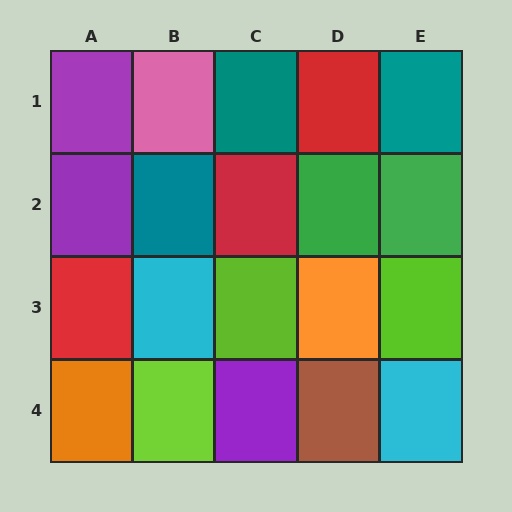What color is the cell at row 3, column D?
Orange.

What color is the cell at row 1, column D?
Red.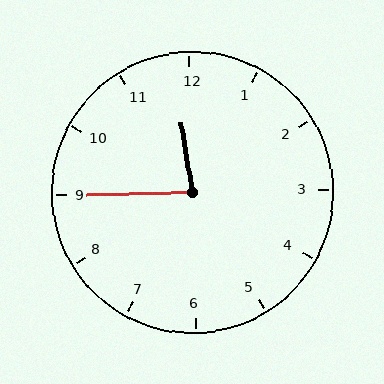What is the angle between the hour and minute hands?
Approximately 82 degrees.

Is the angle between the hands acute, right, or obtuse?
It is acute.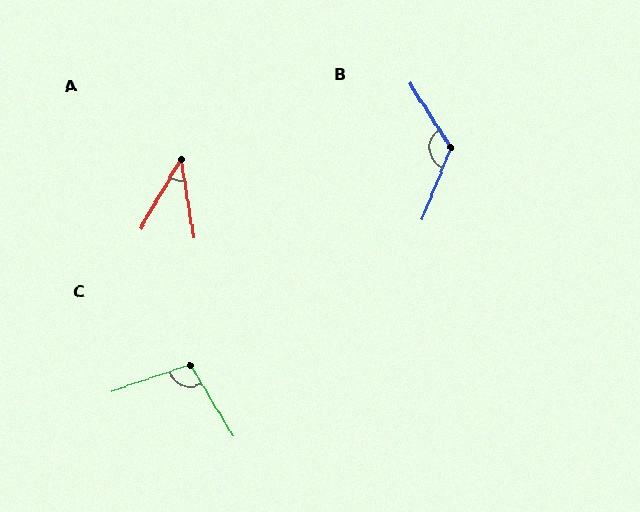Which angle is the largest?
B, at approximately 126 degrees.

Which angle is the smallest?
A, at approximately 40 degrees.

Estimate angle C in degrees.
Approximately 102 degrees.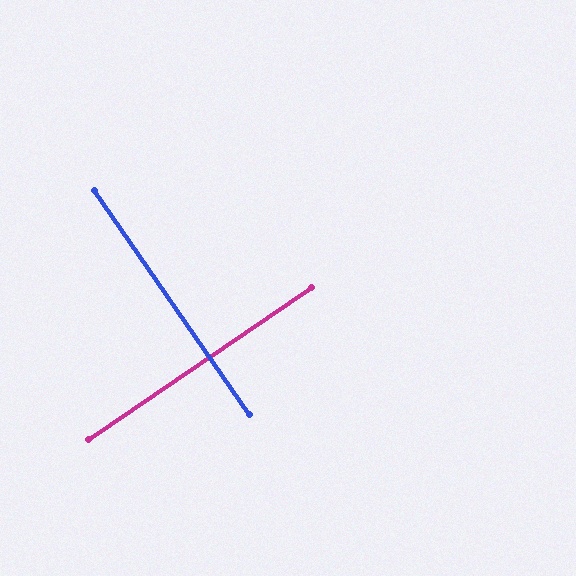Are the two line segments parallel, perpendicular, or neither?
Perpendicular — they meet at approximately 90°.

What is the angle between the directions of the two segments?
Approximately 90 degrees.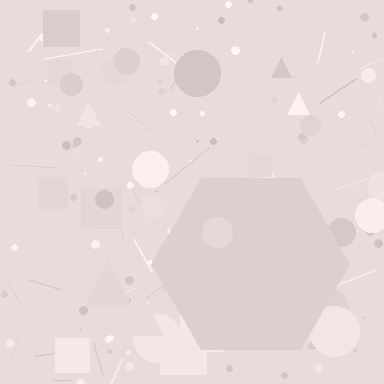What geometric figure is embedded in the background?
A hexagon is embedded in the background.